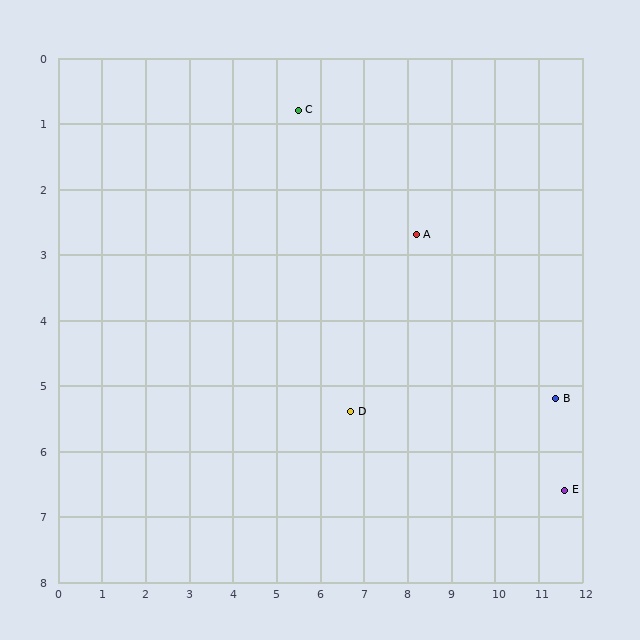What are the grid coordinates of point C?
Point C is at approximately (5.5, 0.8).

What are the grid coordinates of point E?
Point E is at approximately (11.6, 6.6).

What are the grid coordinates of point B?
Point B is at approximately (11.4, 5.2).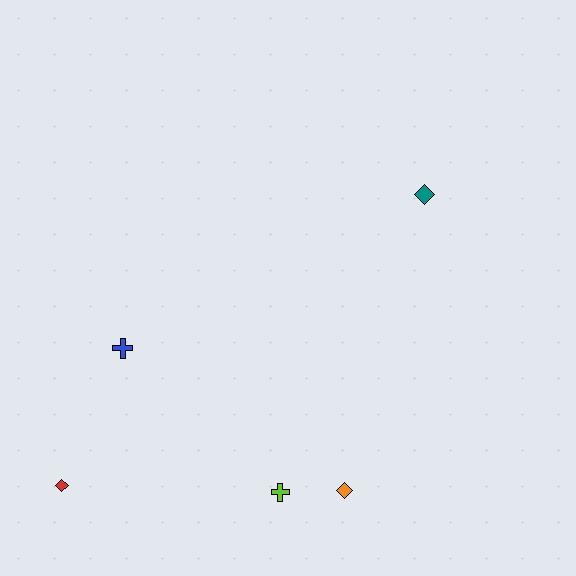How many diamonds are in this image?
There are 3 diamonds.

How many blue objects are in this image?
There is 1 blue object.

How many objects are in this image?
There are 5 objects.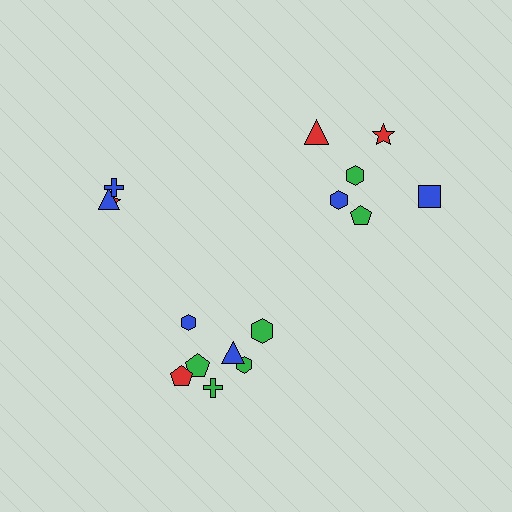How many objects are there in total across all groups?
There are 16 objects.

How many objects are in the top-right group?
There are 6 objects.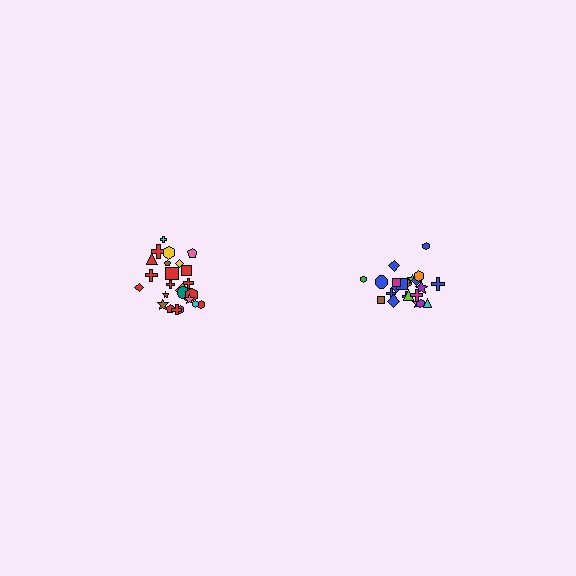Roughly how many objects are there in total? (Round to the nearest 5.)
Roughly 45 objects in total.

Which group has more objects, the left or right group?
The left group.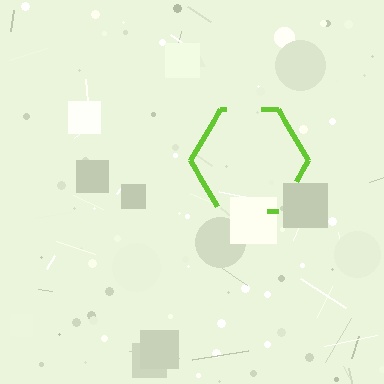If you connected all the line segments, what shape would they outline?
They would outline a hexagon.